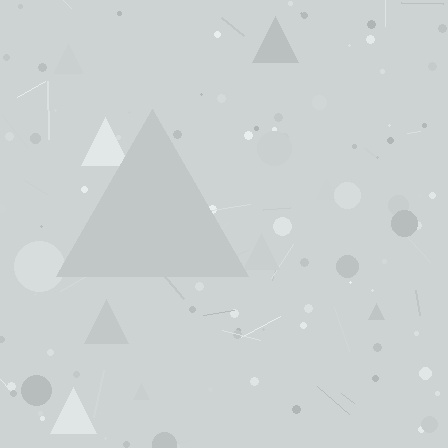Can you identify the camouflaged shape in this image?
The camouflaged shape is a triangle.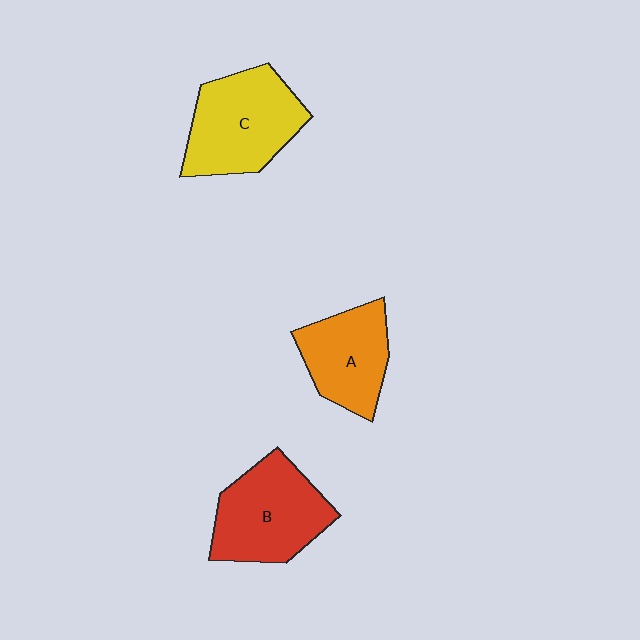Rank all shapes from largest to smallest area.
From largest to smallest: C (yellow), B (red), A (orange).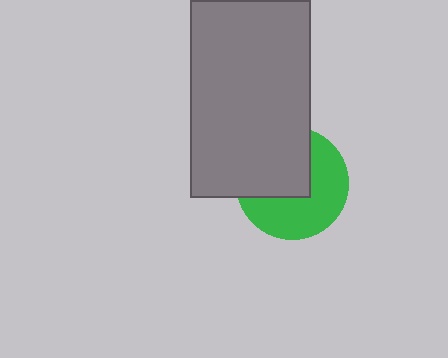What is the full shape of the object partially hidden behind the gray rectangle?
The partially hidden object is a green circle.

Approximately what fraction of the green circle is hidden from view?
Roughly 46% of the green circle is hidden behind the gray rectangle.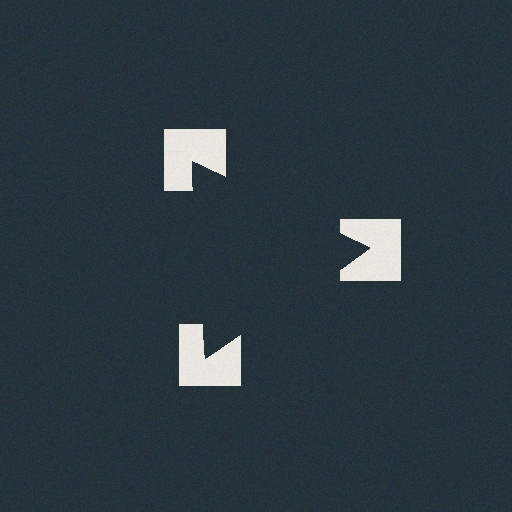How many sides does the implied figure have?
3 sides.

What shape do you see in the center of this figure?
An illusory triangle — its edges are inferred from the aligned wedge cuts in the notched squares, not physically drawn.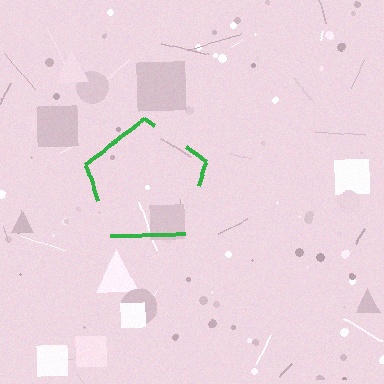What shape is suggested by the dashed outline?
The dashed outline suggests a pentagon.